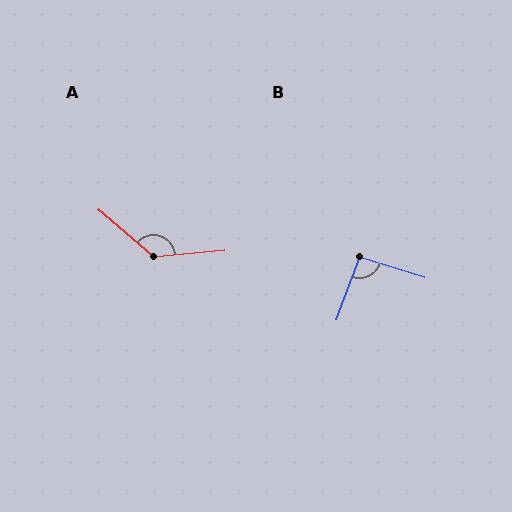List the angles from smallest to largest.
B (93°), A (135°).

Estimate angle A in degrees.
Approximately 135 degrees.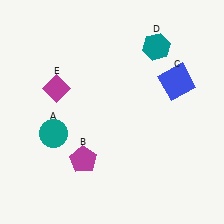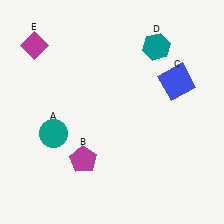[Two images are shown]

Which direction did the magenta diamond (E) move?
The magenta diamond (E) moved up.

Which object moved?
The magenta diamond (E) moved up.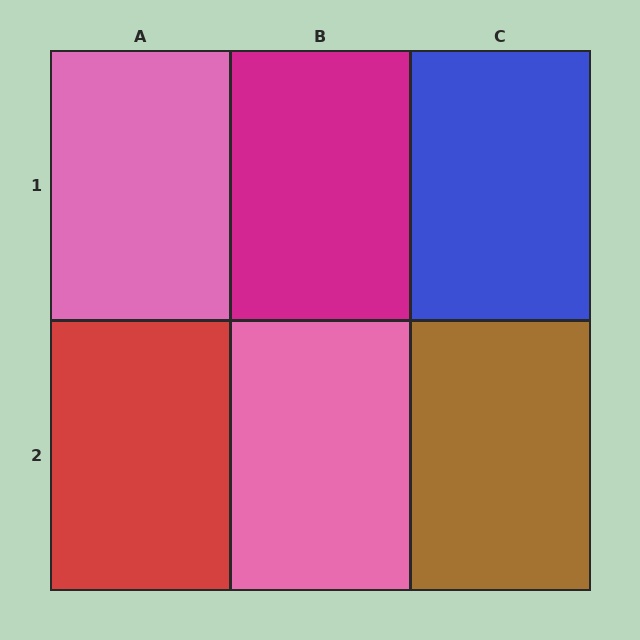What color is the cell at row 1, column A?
Pink.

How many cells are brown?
1 cell is brown.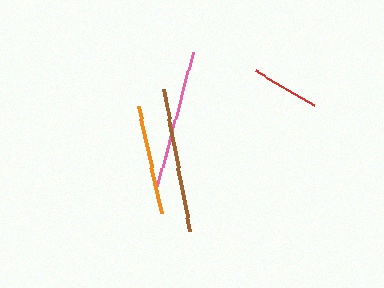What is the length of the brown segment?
The brown segment is approximately 144 pixels long.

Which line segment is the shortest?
The red line is the shortest at approximately 68 pixels.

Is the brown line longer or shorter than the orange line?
The brown line is longer than the orange line.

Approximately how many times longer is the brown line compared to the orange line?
The brown line is approximately 1.3 times the length of the orange line.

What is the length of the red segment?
The red segment is approximately 68 pixels long.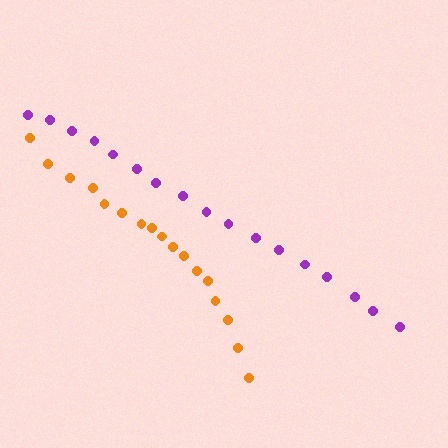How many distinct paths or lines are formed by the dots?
There are 2 distinct paths.